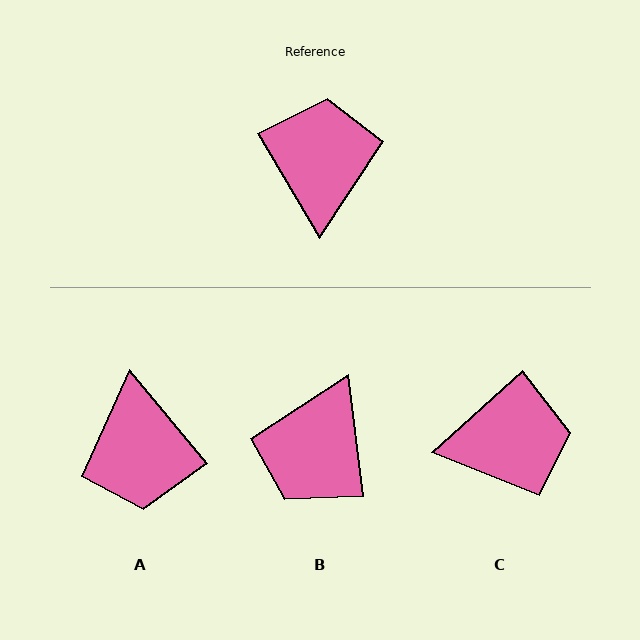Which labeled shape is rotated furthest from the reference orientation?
A, about 171 degrees away.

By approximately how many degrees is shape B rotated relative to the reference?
Approximately 156 degrees counter-clockwise.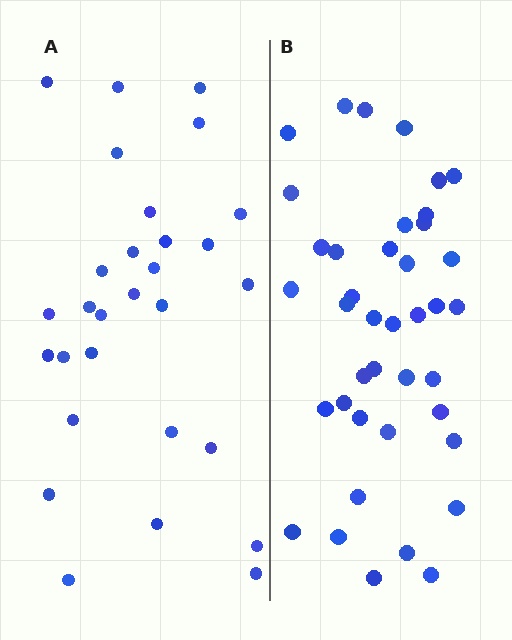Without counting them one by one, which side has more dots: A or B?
Region B (the right region) has more dots.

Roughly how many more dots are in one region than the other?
Region B has roughly 12 or so more dots than region A.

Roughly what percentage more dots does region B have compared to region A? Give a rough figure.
About 40% more.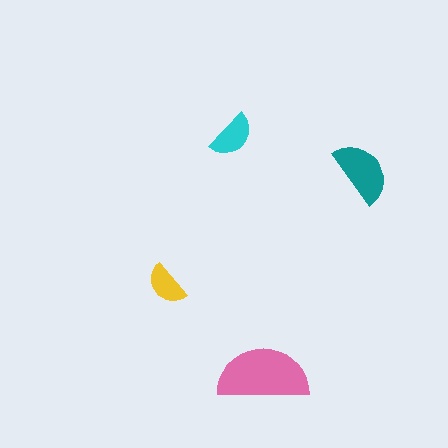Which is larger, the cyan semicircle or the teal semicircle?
The teal one.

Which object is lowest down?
The pink semicircle is bottommost.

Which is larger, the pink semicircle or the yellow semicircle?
The pink one.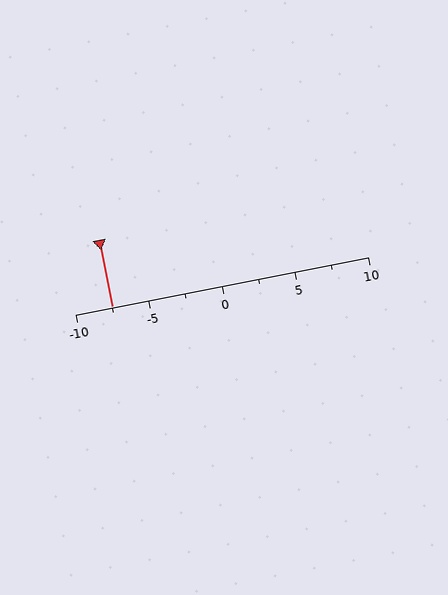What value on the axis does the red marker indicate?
The marker indicates approximately -7.5.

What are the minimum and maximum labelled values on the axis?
The axis runs from -10 to 10.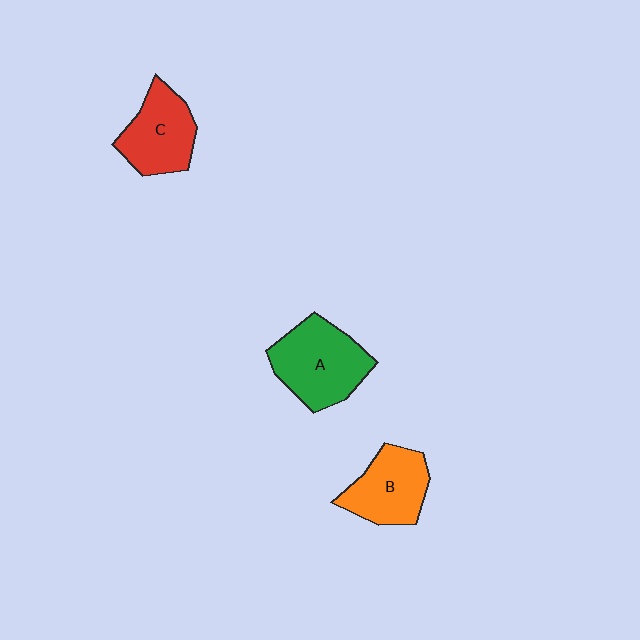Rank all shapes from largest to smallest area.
From largest to smallest: A (green), C (red), B (orange).